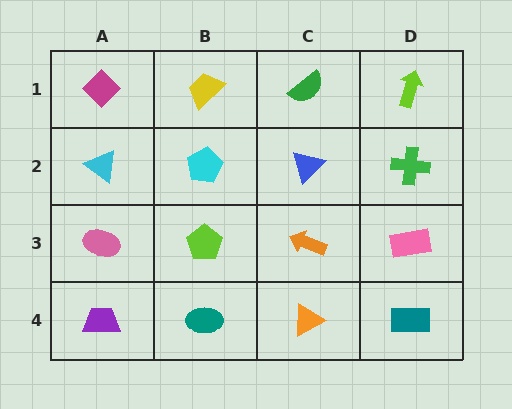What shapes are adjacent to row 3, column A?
A cyan triangle (row 2, column A), a purple trapezoid (row 4, column A), a lime pentagon (row 3, column B).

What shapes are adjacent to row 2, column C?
A green semicircle (row 1, column C), an orange arrow (row 3, column C), a cyan pentagon (row 2, column B), a green cross (row 2, column D).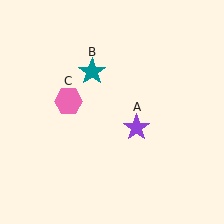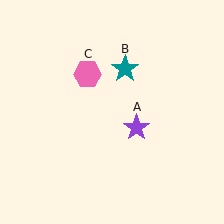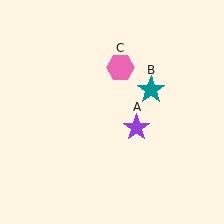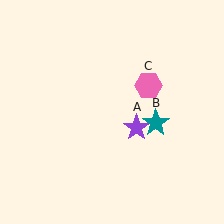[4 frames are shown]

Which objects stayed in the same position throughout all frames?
Purple star (object A) remained stationary.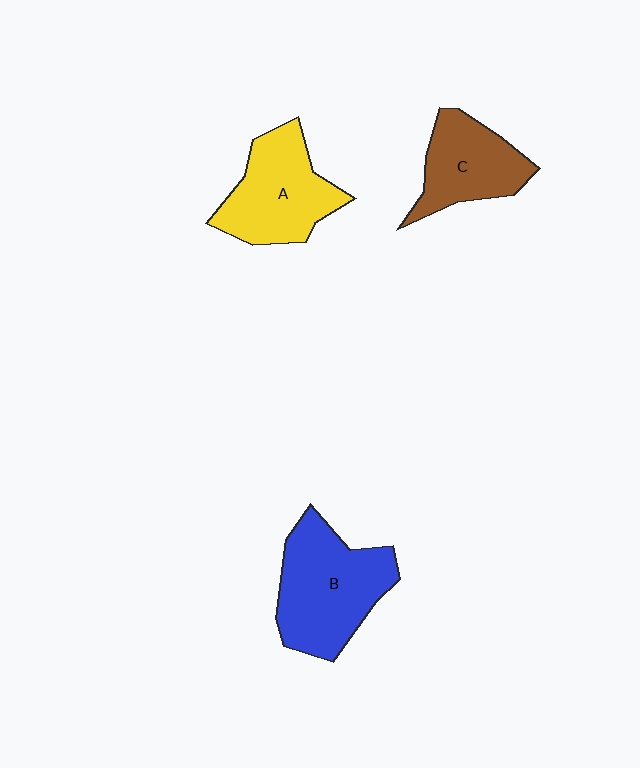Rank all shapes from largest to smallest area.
From largest to smallest: B (blue), A (yellow), C (brown).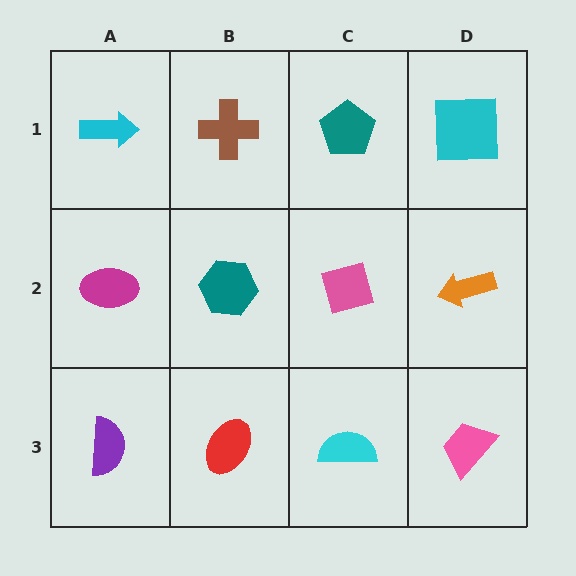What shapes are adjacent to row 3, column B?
A teal hexagon (row 2, column B), a purple semicircle (row 3, column A), a cyan semicircle (row 3, column C).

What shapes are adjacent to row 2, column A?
A cyan arrow (row 1, column A), a purple semicircle (row 3, column A), a teal hexagon (row 2, column B).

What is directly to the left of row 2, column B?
A magenta ellipse.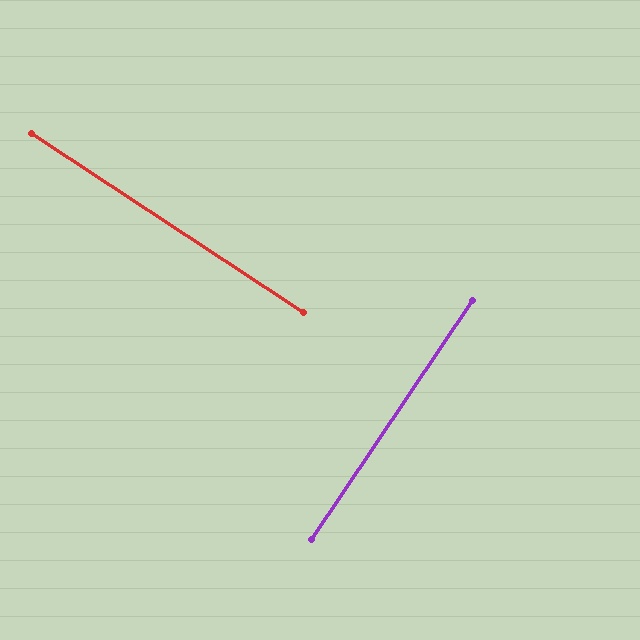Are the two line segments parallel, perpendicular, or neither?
Perpendicular — they meet at approximately 89°.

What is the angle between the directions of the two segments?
Approximately 89 degrees.